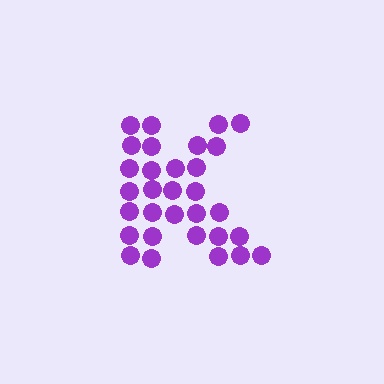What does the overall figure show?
The overall figure shows the letter K.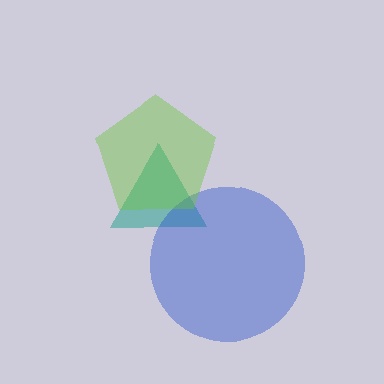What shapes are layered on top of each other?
The layered shapes are: a teal triangle, a blue circle, a lime pentagon.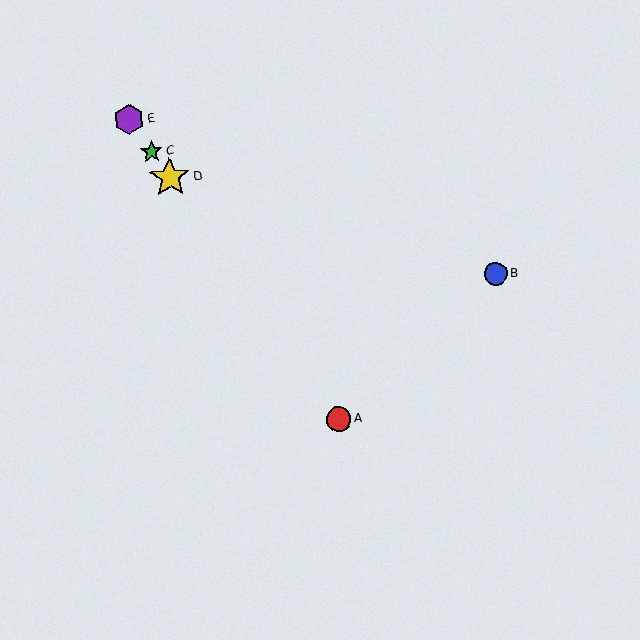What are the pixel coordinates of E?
Object E is at (129, 119).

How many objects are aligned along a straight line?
4 objects (A, C, D, E) are aligned along a straight line.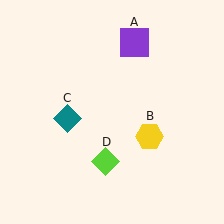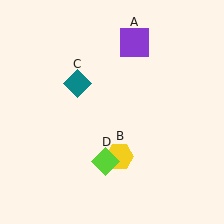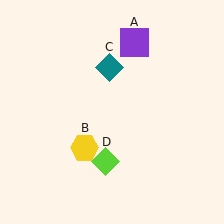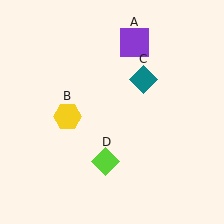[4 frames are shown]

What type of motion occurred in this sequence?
The yellow hexagon (object B), teal diamond (object C) rotated clockwise around the center of the scene.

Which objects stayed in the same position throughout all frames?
Purple square (object A) and lime diamond (object D) remained stationary.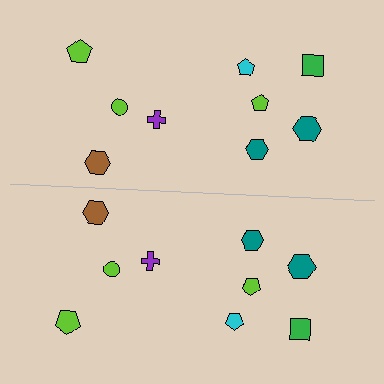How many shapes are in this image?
There are 18 shapes in this image.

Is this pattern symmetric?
Yes, this pattern has bilateral (reflection) symmetry.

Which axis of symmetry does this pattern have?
The pattern has a horizontal axis of symmetry running through the center of the image.